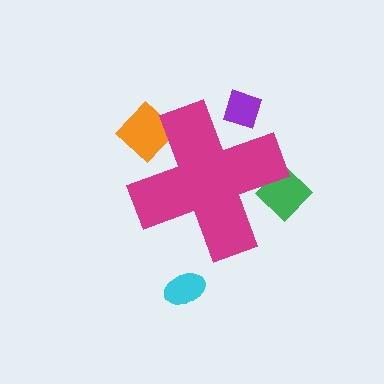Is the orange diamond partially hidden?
Yes, the orange diamond is partially hidden behind the magenta cross.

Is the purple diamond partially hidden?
Yes, the purple diamond is partially hidden behind the magenta cross.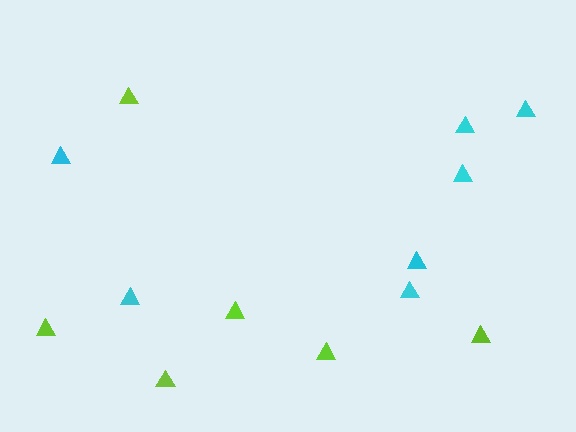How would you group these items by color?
There are 2 groups: one group of lime triangles (6) and one group of cyan triangles (7).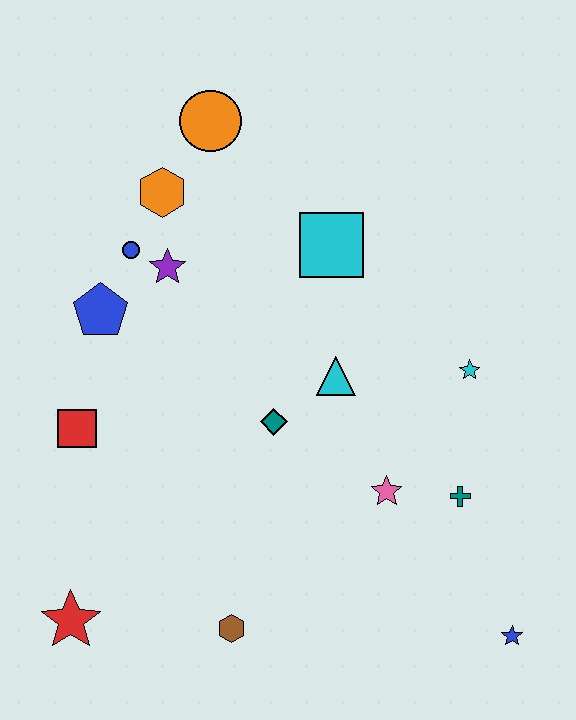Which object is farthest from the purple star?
The blue star is farthest from the purple star.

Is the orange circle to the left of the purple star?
No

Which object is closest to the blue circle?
The purple star is closest to the blue circle.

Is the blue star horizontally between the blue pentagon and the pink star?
No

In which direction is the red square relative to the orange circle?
The red square is below the orange circle.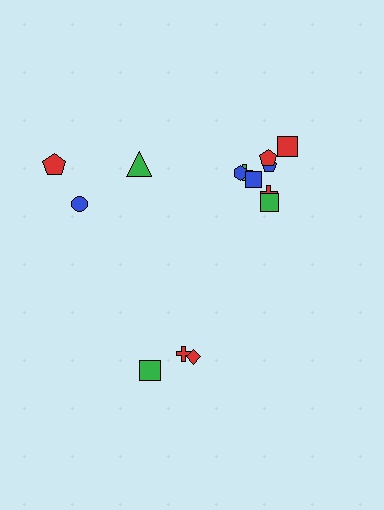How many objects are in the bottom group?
There are 3 objects.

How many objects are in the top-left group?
There are 3 objects.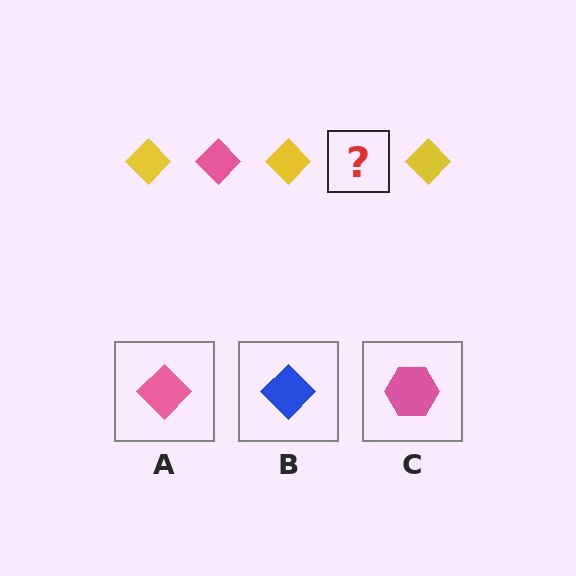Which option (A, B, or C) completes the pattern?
A.